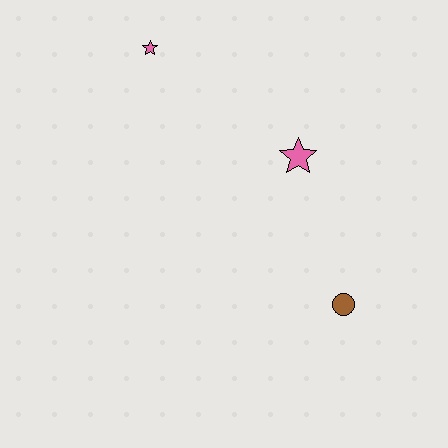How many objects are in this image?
There are 3 objects.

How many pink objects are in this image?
There are 2 pink objects.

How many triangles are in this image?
There are no triangles.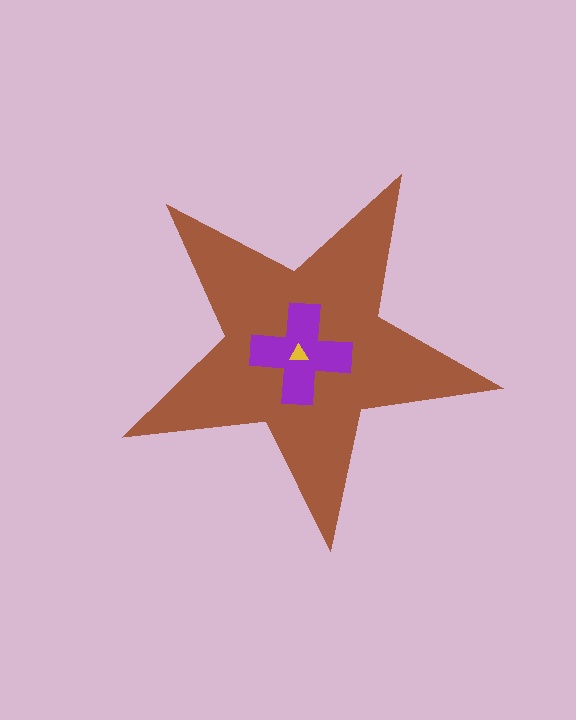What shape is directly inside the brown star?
The purple cross.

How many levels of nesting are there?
3.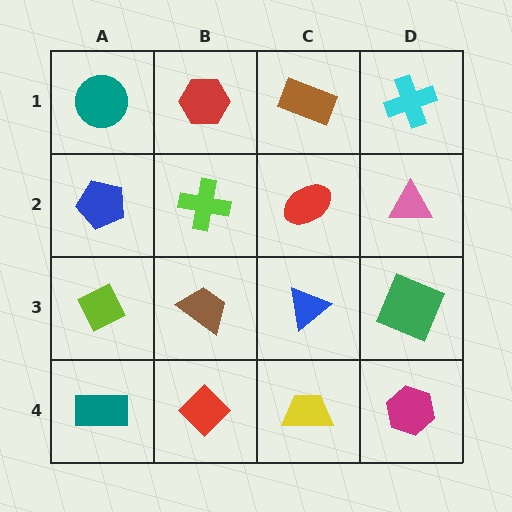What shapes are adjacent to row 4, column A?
A lime diamond (row 3, column A), a red diamond (row 4, column B).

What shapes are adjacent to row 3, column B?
A lime cross (row 2, column B), a red diamond (row 4, column B), a lime diamond (row 3, column A), a blue triangle (row 3, column C).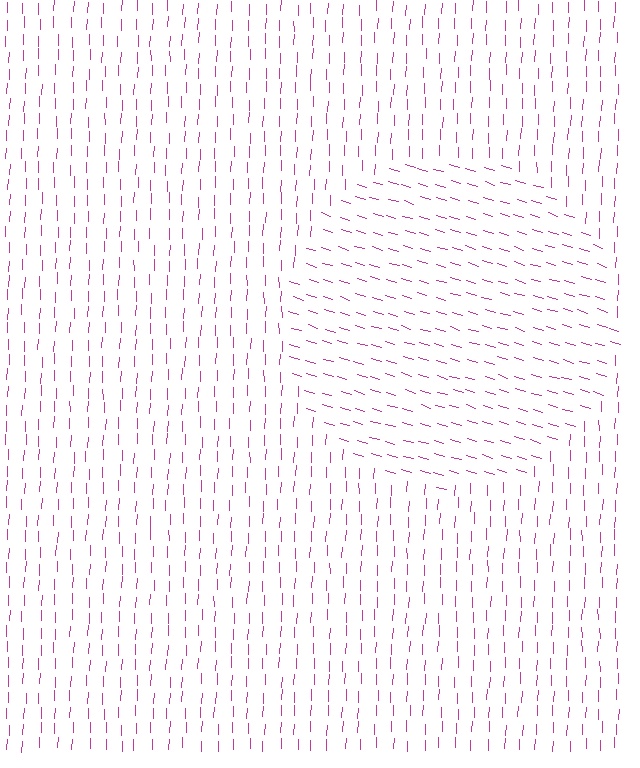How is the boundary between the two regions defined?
The boundary is defined purely by a change in line orientation (approximately 75 degrees difference). All lines are the same color and thickness.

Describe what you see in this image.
The image is filled with small magenta line segments. A circle region in the image has lines oriented differently from the surrounding lines, creating a visible texture boundary.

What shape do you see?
I see a circle.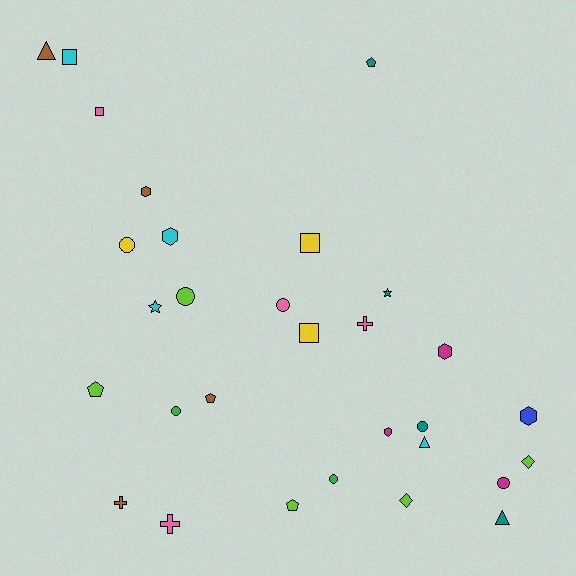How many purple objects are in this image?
There are no purple objects.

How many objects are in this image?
There are 30 objects.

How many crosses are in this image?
There are 3 crosses.